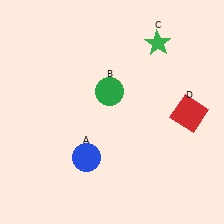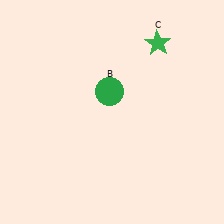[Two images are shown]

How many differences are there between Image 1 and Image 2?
There are 2 differences between the two images.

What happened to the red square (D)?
The red square (D) was removed in Image 2. It was in the bottom-right area of Image 1.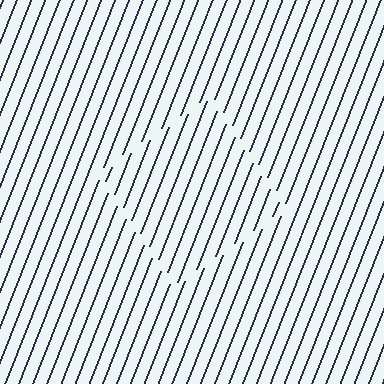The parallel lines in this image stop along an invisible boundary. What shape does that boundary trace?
An illusory square. The interior of the shape contains the same grating, shifted by half a period — the contour is defined by the phase discontinuity where line-ends from the inner and outer gratings abut.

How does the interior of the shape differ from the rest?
The interior of the shape contains the same grating, shifted by half a period — the contour is defined by the phase discontinuity where line-ends from the inner and outer gratings abut.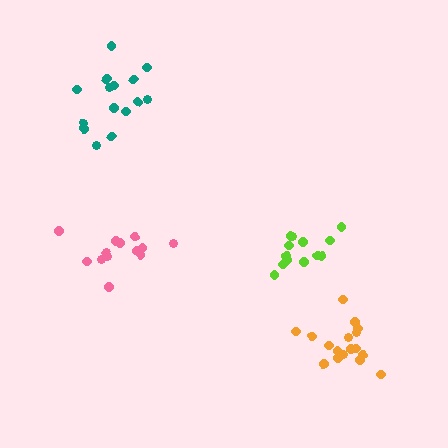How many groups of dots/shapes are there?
There are 4 groups.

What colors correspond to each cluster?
The clusters are colored: teal, orange, pink, lime.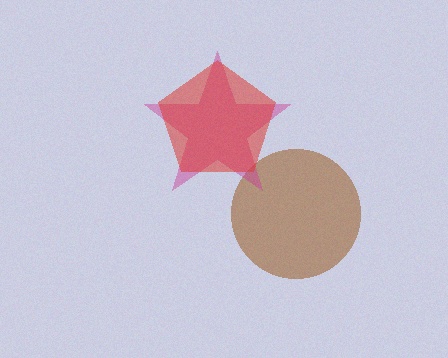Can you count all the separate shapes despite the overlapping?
Yes, there are 3 separate shapes.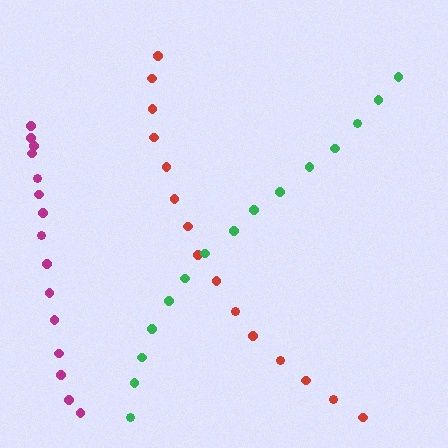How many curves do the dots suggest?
There are 3 distinct paths.